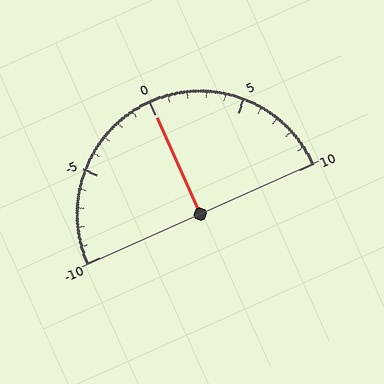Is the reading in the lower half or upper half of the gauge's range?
The reading is in the upper half of the range (-10 to 10).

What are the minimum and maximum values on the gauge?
The gauge ranges from -10 to 10.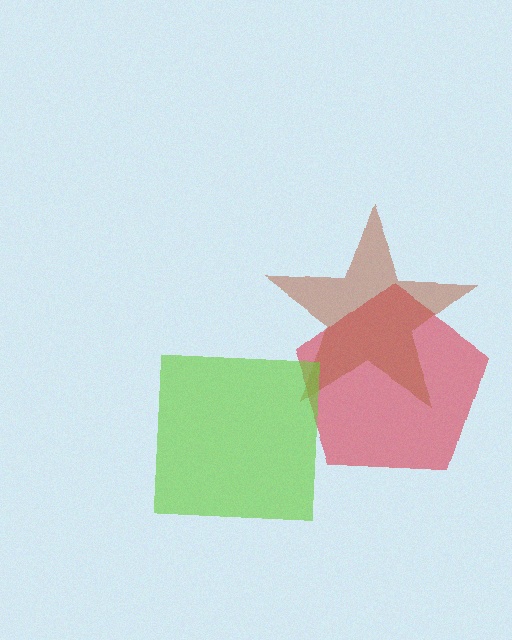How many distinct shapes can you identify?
There are 3 distinct shapes: a red pentagon, a brown star, a lime square.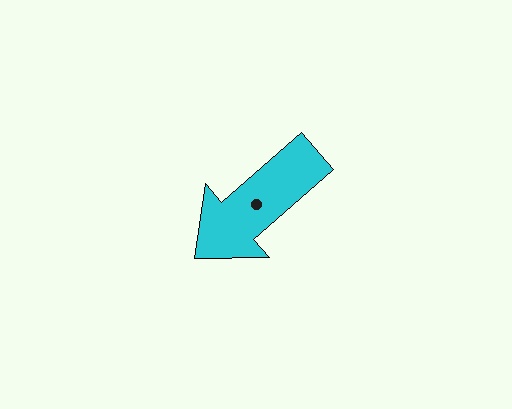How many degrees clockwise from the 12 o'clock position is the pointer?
Approximately 229 degrees.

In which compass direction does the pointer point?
Southwest.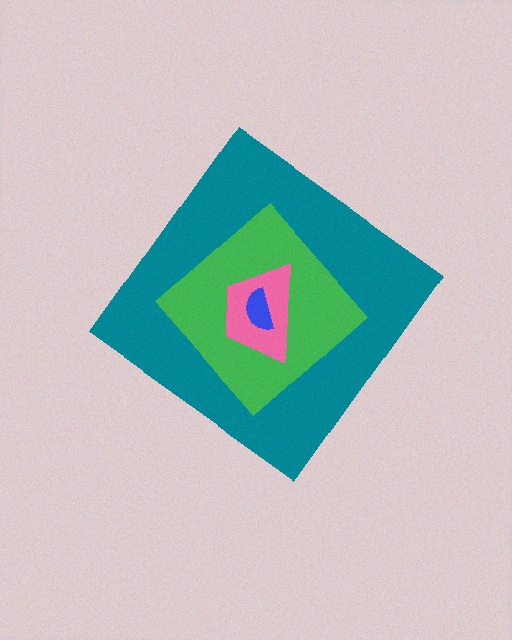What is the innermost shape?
The blue semicircle.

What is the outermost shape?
The teal diamond.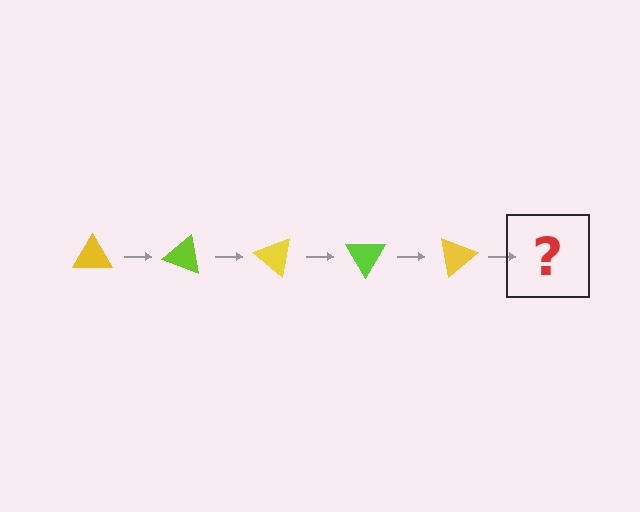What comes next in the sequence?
The next element should be a lime triangle, rotated 100 degrees from the start.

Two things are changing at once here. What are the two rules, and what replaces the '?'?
The two rules are that it rotates 20 degrees each step and the color cycles through yellow and lime. The '?' should be a lime triangle, rotated 100 degrees from the start.